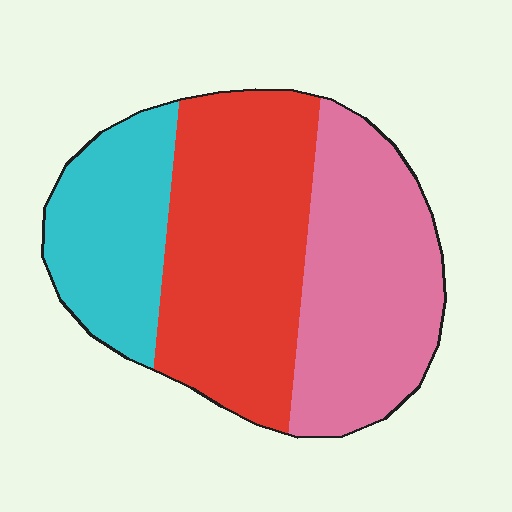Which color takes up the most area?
Red, at roughly 40%.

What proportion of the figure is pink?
Pink covers about 35% of the figure.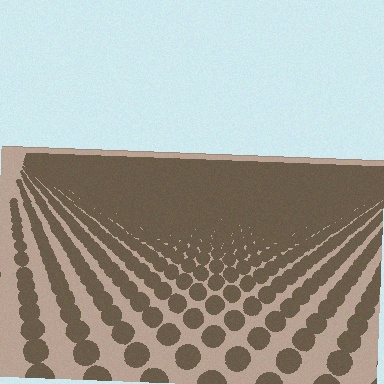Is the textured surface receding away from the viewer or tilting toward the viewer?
The surface is receding away from the viewer. Texture elements get smaller and denser toward the top.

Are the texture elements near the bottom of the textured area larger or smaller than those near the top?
Larger. Near the bottom, elements are closer to the viewer and appear at a bigger on-screen size.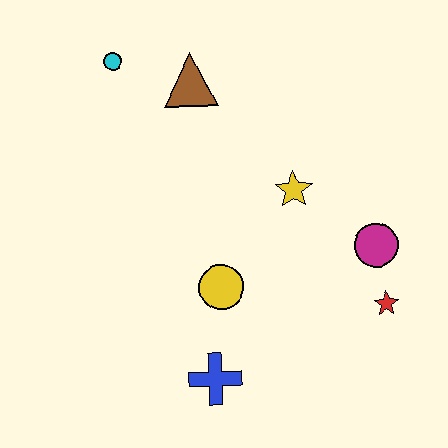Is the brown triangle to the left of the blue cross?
Yes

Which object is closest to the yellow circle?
The blue cross is closest to the yellow circle.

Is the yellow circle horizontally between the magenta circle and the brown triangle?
Yes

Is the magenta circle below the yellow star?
Yes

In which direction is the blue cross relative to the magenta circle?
The blue cross is to the left of the magenta circle.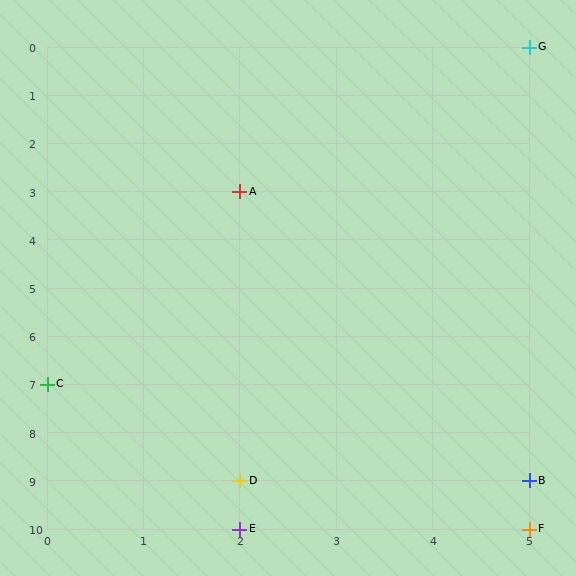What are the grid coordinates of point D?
Point D is at grid coordinates (2, 9).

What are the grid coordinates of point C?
Point C is at grid coordinates (0, 7).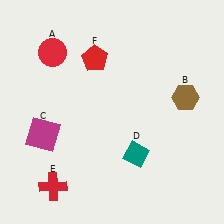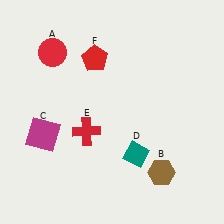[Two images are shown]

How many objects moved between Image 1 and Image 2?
2 objects moved between the two images.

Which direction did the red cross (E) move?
The red cross (E) moved up.